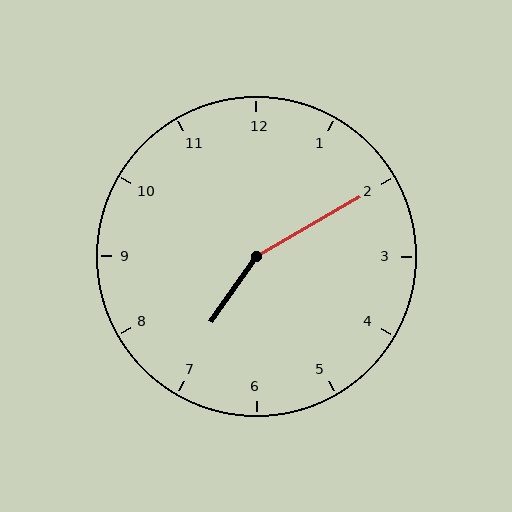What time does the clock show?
7:10.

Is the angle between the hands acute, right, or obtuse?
It is obtuse.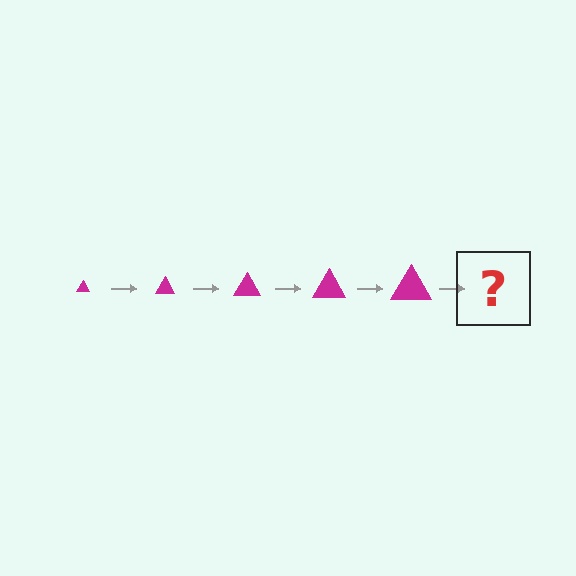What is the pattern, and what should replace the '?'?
The pattern is that the triangle gets progressively larger each step. The '?' should be a magenta triangle, larger than the previous one.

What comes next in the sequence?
The next element should be a magenta triangle, larger than the previous one.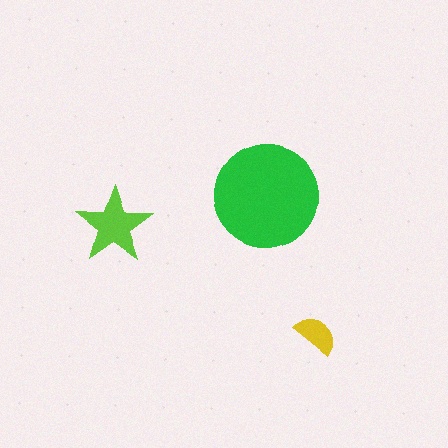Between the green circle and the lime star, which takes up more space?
The green circle.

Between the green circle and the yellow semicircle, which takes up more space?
The green circle.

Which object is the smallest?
The yellow semicircle.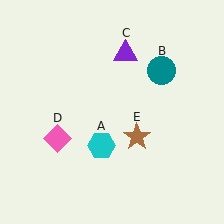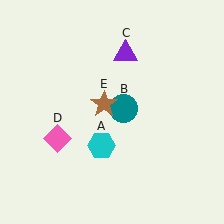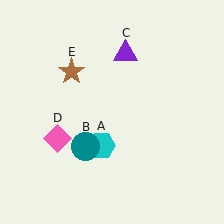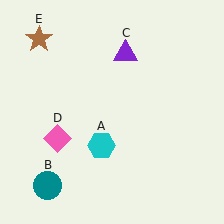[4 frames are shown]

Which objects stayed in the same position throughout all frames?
Cyan hexagon (object A) and purple triangle (object C) and pink diamond (object D) remained stationary.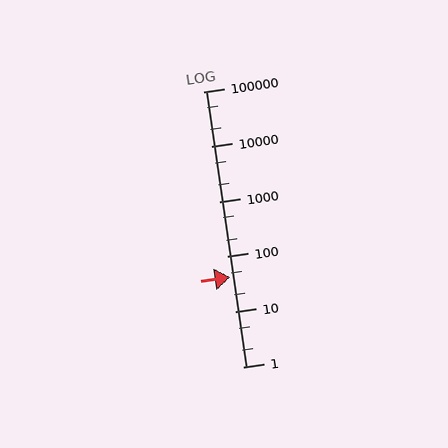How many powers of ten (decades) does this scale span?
The scale spans 5 decades, from 1 to 100000.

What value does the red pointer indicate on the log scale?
The pointer indicates approximately 42.